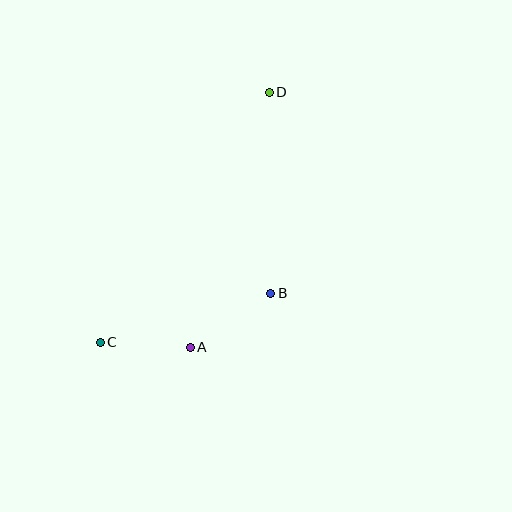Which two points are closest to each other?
Points A and C are closest to each other.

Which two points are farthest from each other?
Points C and D are farthest from each other.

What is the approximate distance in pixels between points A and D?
The distance between A and D is approximately 267 pixels.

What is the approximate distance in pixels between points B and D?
The distance between B and D is approximately 201 pixels.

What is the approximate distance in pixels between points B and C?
The distance between B and C is approximately 177 pixels.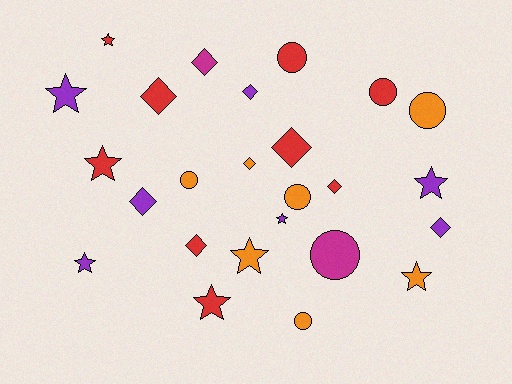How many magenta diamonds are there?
There is 1 magenta diamond.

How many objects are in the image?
There are 25 objects.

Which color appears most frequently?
Red, with 9 objects.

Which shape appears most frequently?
Star, with 9 objects.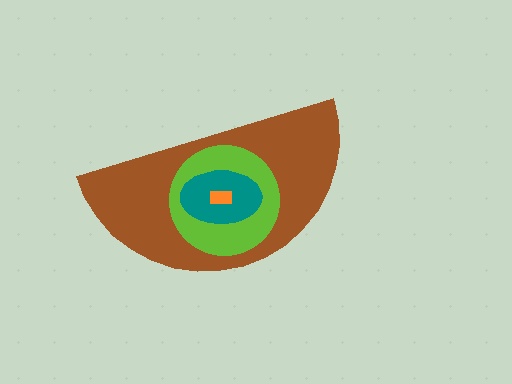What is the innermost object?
The orange rectangle.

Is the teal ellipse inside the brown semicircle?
Yes.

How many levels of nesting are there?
4.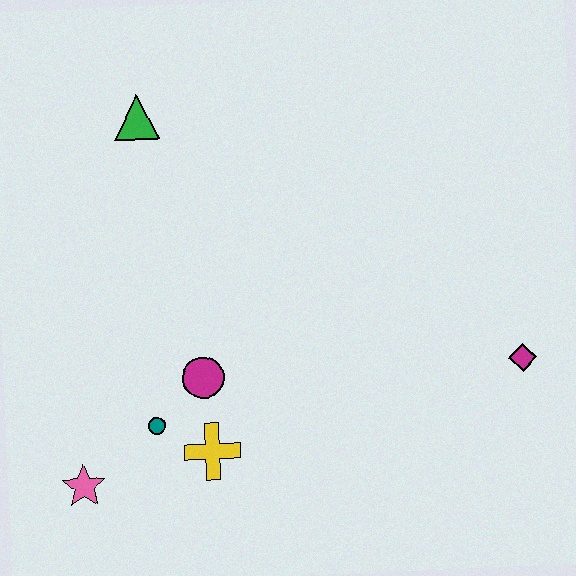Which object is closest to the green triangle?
The magenta circle is closest to the green triangle.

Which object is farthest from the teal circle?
The magenta diamond is farthest from the teal circle.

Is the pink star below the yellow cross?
Yes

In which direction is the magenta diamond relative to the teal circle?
The magenta diamond is to the right of the teal circle.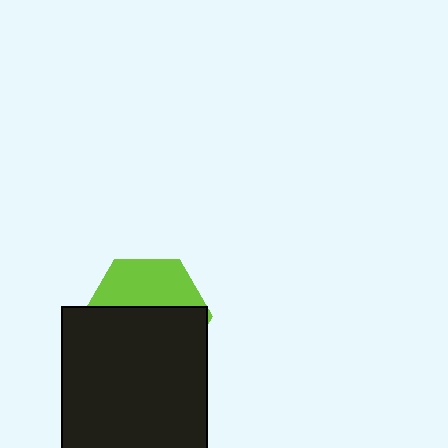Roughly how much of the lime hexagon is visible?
A small part of it is visible (roughly 38%).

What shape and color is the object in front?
The object in front is a black square.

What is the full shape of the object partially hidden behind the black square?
The partially hidden object is a lime hexagon.